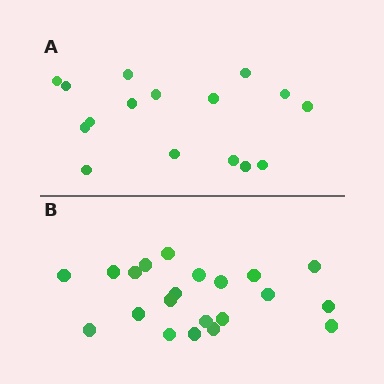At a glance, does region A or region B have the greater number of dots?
Region B (the bottom region) has more dots.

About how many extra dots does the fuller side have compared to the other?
Region B has about 5 more dots than region A.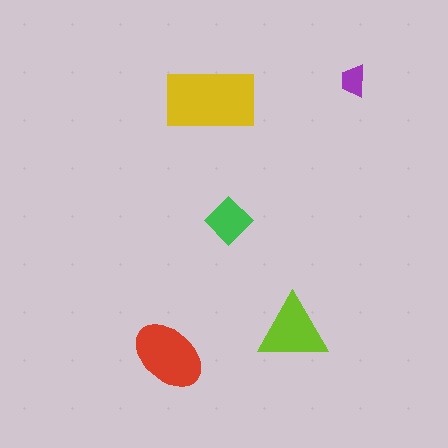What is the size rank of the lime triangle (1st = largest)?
3rd.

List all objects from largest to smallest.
The yellow rectangle, the red ellipse, the lime triangle, the green diamond, the purple trapezoid.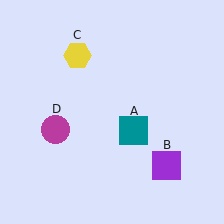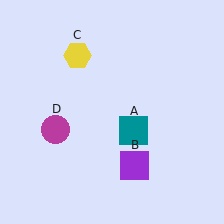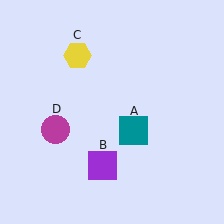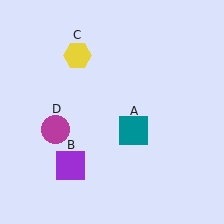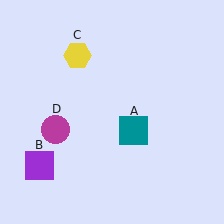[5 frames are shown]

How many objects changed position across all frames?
1 object changed position: purple square (object B).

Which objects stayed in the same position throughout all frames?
Teal square (object A) and yellow hexagon (object C) and magenta circle (object D) remained stationary.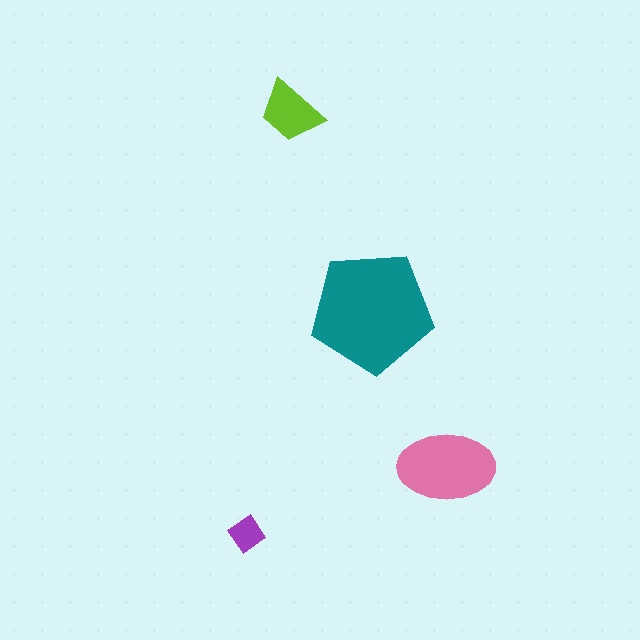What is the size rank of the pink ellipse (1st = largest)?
2nd.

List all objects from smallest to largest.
The purple diamond, the lime trapezoid, the pink ellipse, the teal pentagon.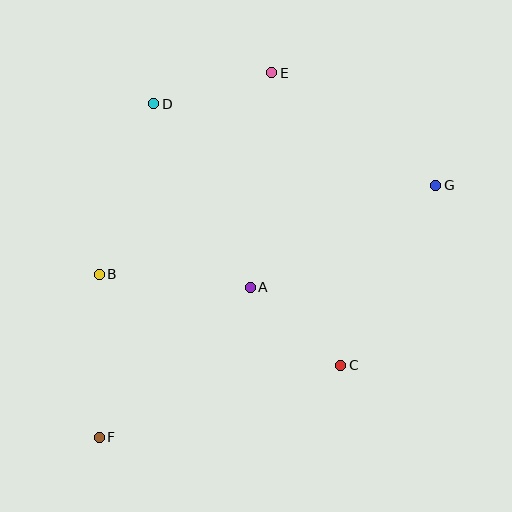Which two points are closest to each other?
Points A and C are closest to each other.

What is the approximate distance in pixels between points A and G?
The distance between A and G is approximately 212 pixels.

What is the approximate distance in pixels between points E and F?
The distance between E and F is approximately 403 pixels.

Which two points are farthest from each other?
Points F and G are farthest from each other.